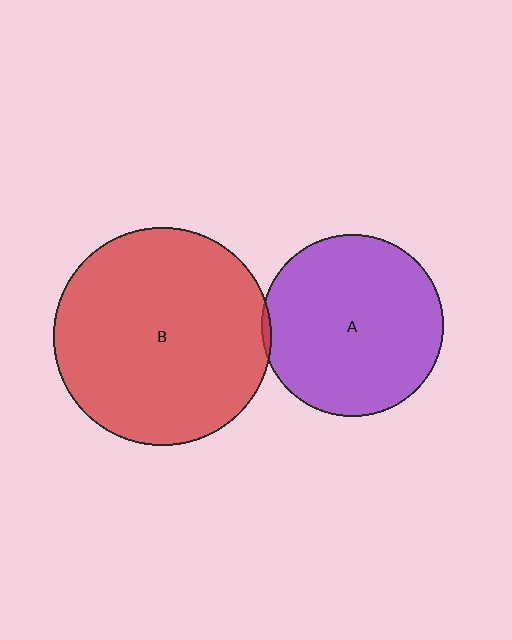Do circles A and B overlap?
Yes.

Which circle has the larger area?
Circle B (red).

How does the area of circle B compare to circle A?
Approximately 1.4 times.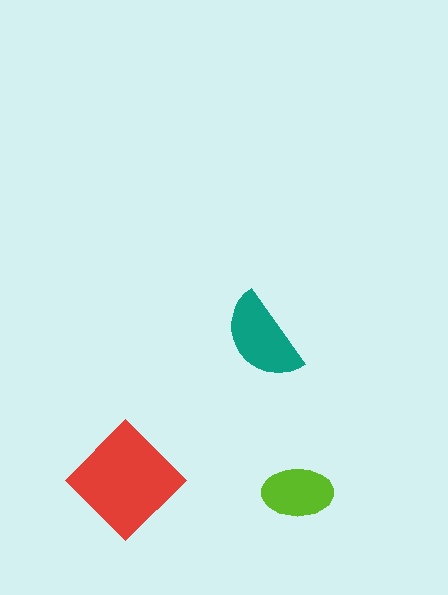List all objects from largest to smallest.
The red diamond, the teal semicircle, the lime ellipse.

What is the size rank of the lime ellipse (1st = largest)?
3rd.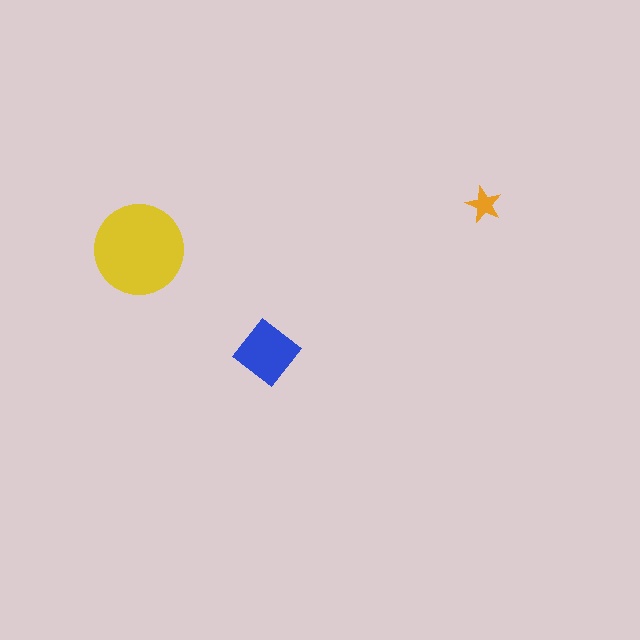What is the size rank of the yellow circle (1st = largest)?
1st.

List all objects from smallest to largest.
The orange star, the blue diamond, the yellow circle.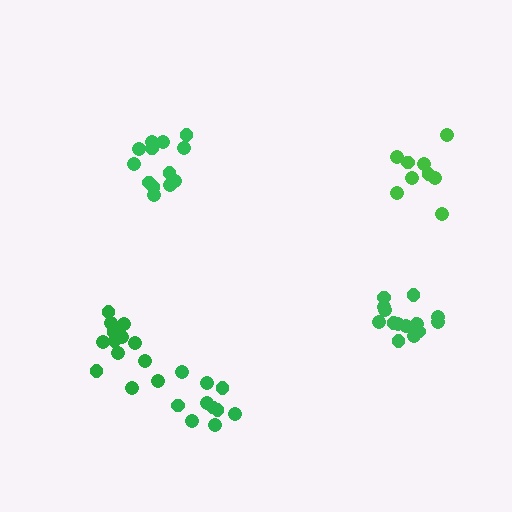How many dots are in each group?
Group 1: 13 dots, Group 2: 10 dots, Group 3: 9 dots, Group 4: 15 dots, Group 5: 14 dots (61 total).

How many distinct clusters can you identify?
There are 5 distinct clusters.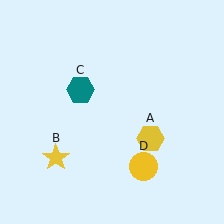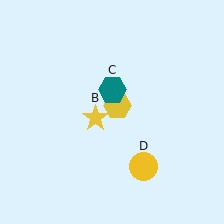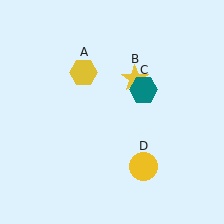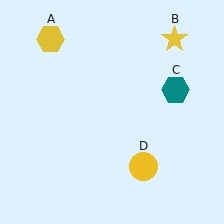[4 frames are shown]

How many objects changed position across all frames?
3 objects changed position: yellow hexagon (object A), yellow star (object B), teal hexagon (object C).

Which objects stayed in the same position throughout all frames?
Yellow circle (object D) remained stationary.